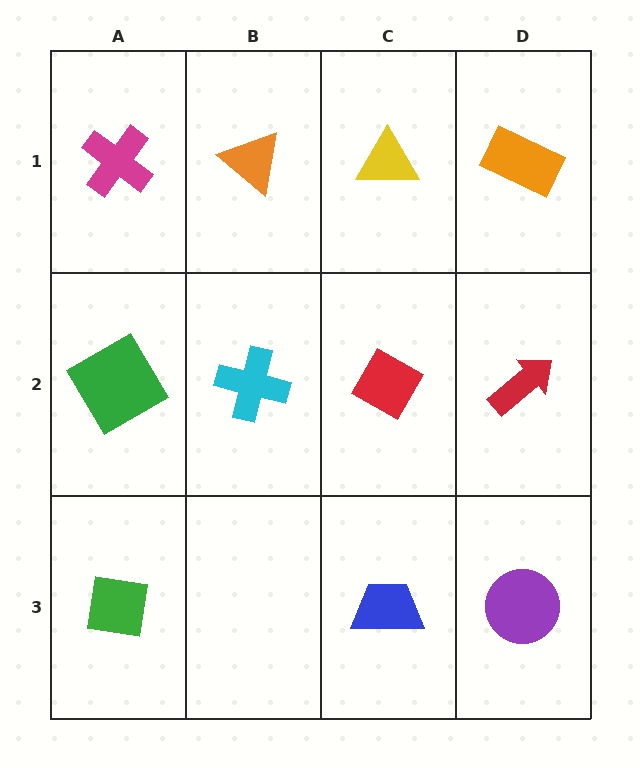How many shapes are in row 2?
4 shapes.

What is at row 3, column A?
A green square.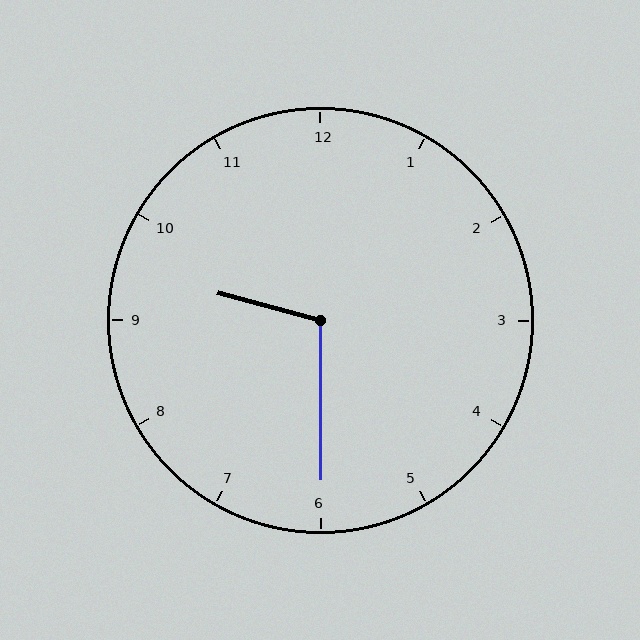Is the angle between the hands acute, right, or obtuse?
It is obtuse.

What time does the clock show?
9:30.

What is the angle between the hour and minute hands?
Approximately 105 degrees.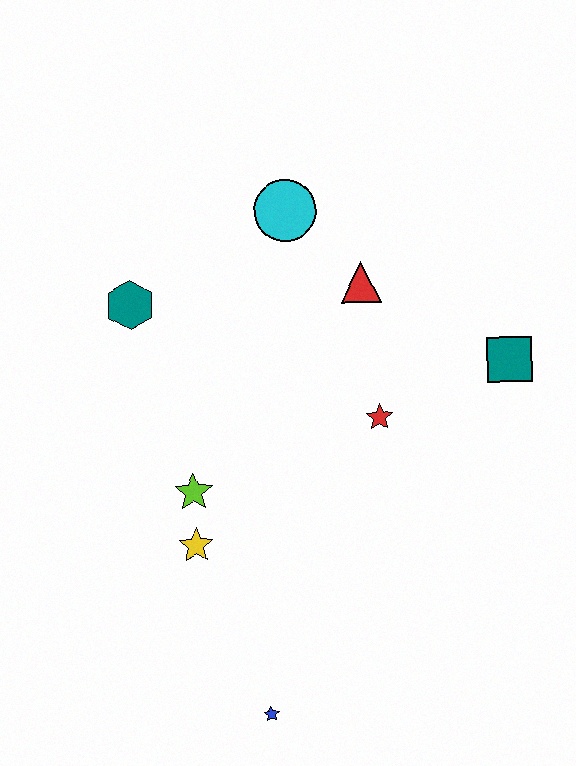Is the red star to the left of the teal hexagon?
No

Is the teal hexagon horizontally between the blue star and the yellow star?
No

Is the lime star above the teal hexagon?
No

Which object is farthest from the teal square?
The blue star is farthest from the teal square.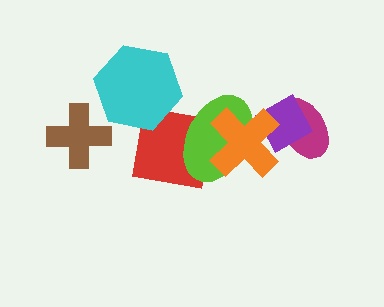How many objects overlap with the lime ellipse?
3 objects overlap with the lime ellipse.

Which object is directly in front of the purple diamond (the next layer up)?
The lime ellipse is directly in front of the purple diamond.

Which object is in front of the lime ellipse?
The orange cross is in front of the lime ellipse.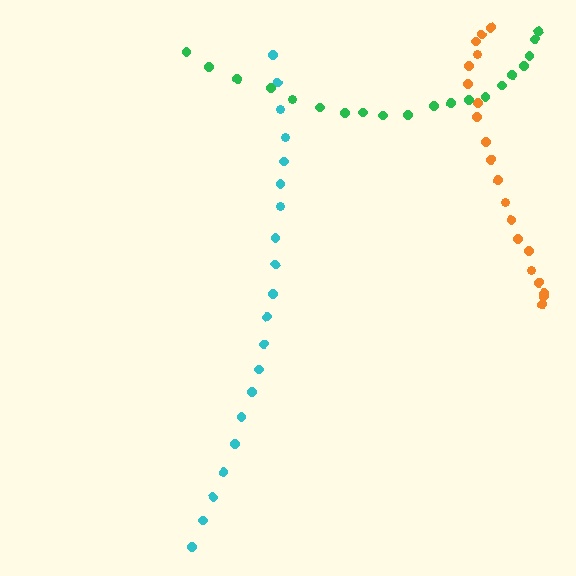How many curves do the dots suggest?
There are 3 distinct paths.